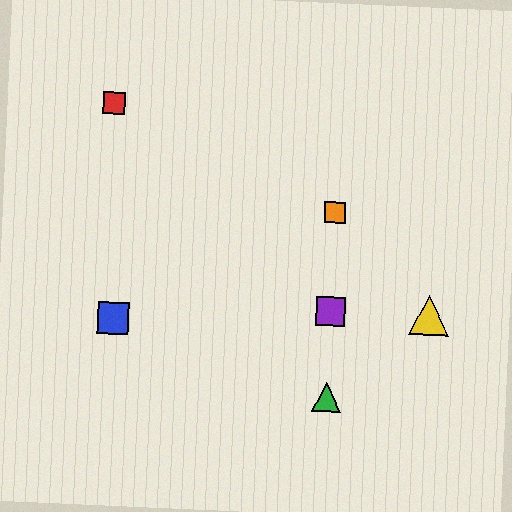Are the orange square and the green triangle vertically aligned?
Yes, both are at x≈335.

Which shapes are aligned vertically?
The green triangle, the purple square, the orange square are aligned vertically.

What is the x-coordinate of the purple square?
The purple square is at x≈331.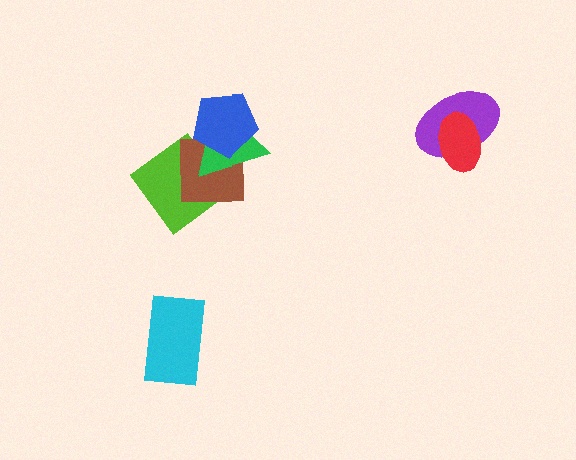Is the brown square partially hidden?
Yes, it is partially covered by another shape.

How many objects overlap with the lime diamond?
2 objects overlap with the lime diamond.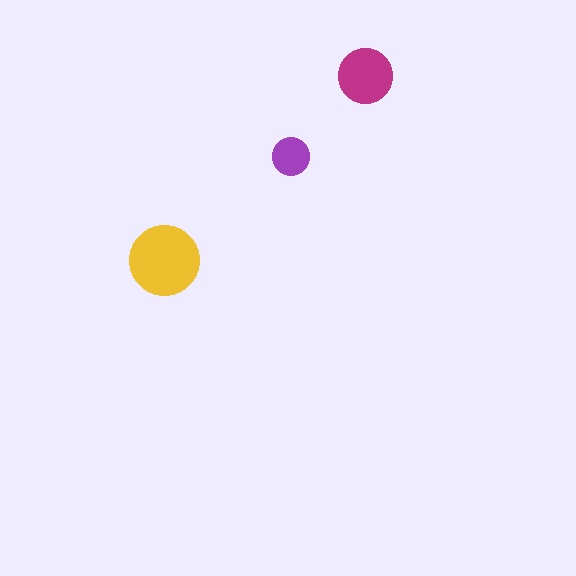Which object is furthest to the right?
The magenta circle is rightmost.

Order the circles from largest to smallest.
the yellow one, the magenta one, the purple one.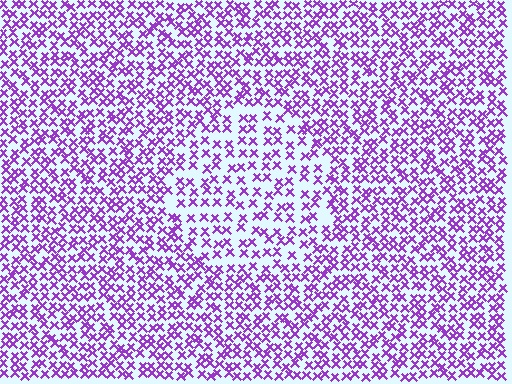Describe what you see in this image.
The image contains small purple elements arranged at two different densities. A circle-shaped region is visible where the elements are less densely packed than the surrounding area.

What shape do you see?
I see a circle.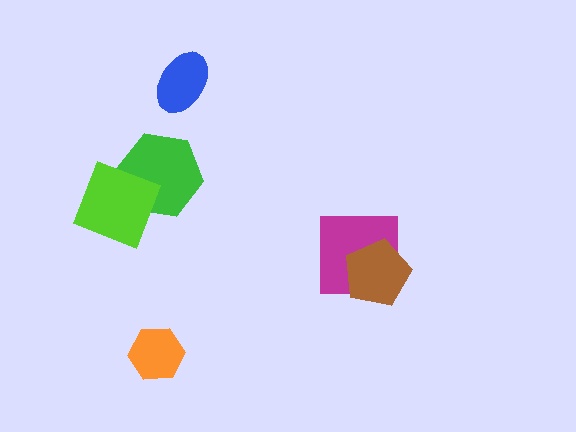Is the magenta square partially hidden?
Yes, it is partially covered by another shape.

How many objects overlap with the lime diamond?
1 object overlaps with the lime diamond.